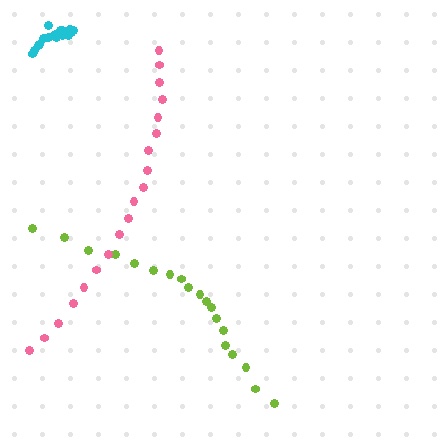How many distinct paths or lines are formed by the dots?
There are 3 distinct paths.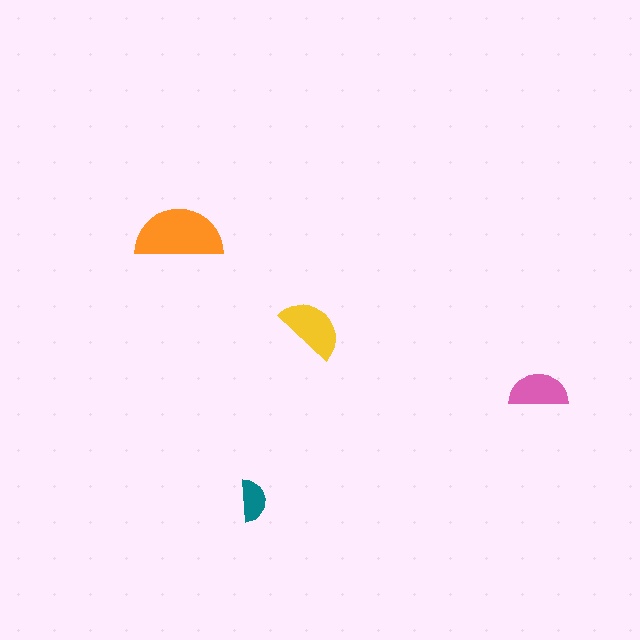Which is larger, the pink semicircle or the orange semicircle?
The orange one.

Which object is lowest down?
The teal semicircle is bottommost.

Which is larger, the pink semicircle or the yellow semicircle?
The yellow one.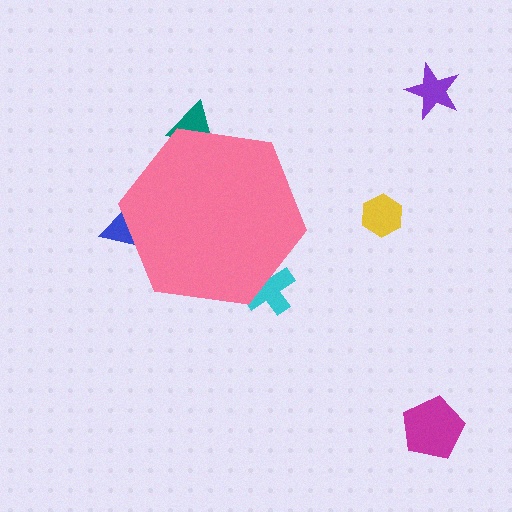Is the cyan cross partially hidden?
Yes, the cyan cross is partially hidden behind the pink hexagon.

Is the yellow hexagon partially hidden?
No, the yellow hexagon is fully visible.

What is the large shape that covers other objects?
A pink hexagon.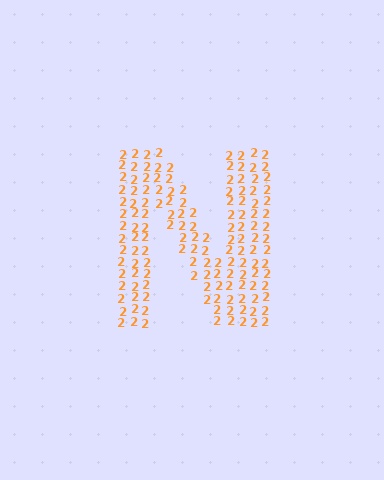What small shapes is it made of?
It is made of small digit 2's.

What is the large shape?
The large shape is the letter N.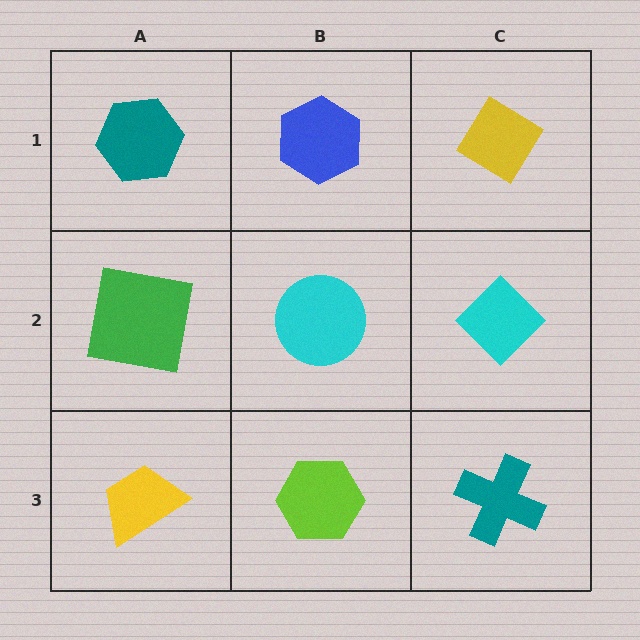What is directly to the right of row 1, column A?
A blue hexagon.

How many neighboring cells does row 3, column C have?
2.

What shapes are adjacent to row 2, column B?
A blue hexagon (row 1, column B), a lime hexagon (row 3, column B), a green square (row 2, column A), a cyan diamond (row 2, column C).